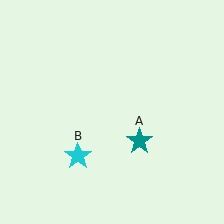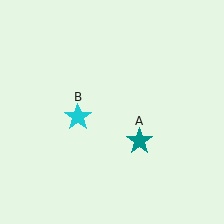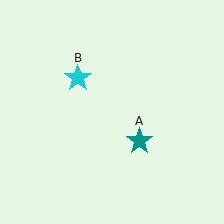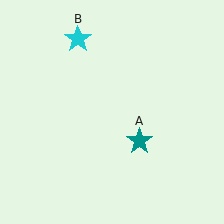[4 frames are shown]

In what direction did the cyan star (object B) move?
The cyan star (object B) moved up.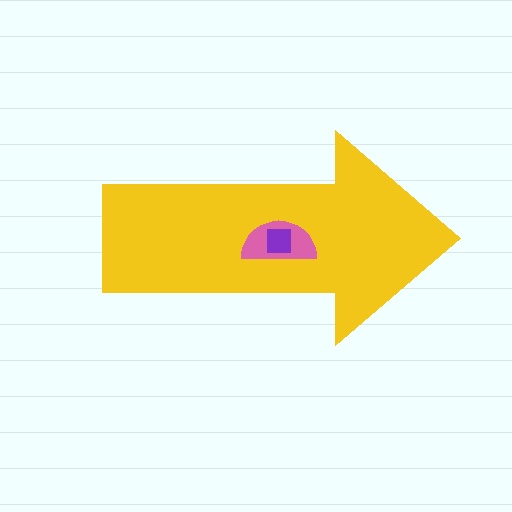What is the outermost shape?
The yellow arrow.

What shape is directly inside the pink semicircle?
The purple square.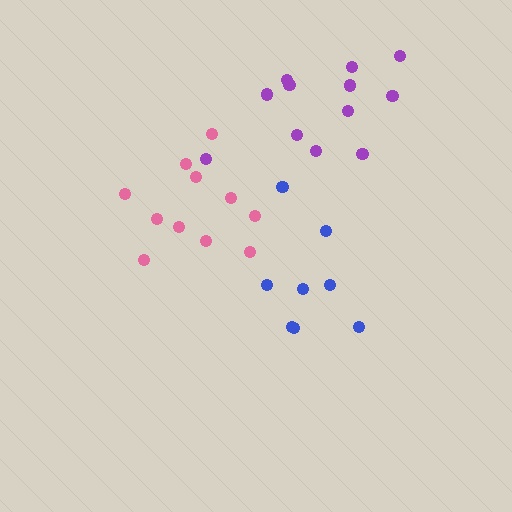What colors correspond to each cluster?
The clusters are colored: purple, pink, blue.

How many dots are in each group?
Group 1: 12 dots, Group 2: 11 dots, Group 3: 8 dots (31 total).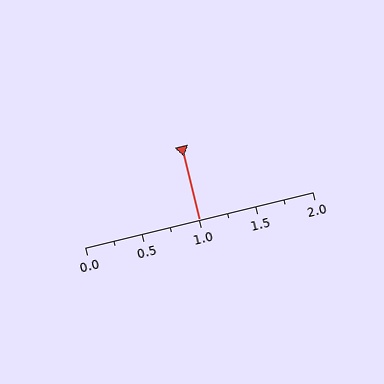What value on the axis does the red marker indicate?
The marker indicates approximately 1.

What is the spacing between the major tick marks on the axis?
The major ticks are spaced 0.5 apart.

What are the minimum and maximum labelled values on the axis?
The axis runs from 0.0 to 2.0.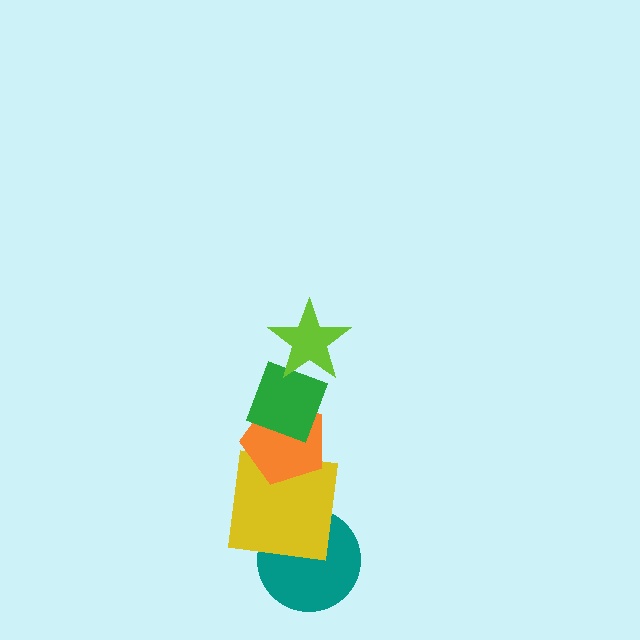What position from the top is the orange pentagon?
The orange pentagon is 3rd from the top.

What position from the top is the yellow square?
The yellow square is 4th from the top.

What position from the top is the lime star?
The lime star is 1st from the top.